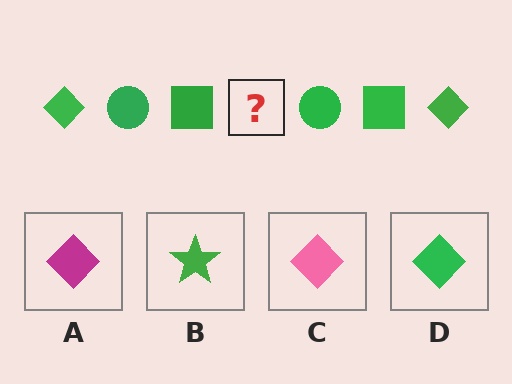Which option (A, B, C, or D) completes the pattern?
D.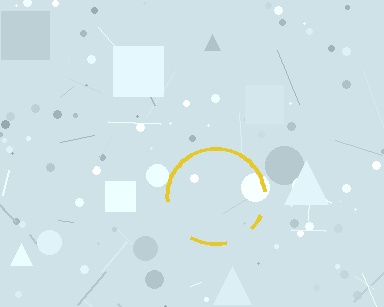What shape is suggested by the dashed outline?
The dashed outline suggests a circle.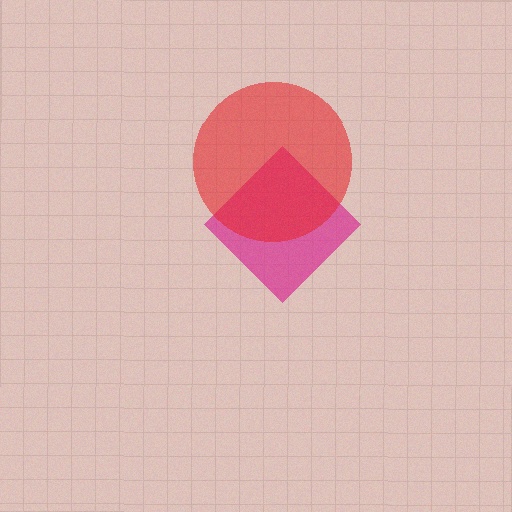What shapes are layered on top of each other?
The layered shapes are: a magenta diamond, a red circle.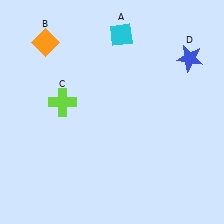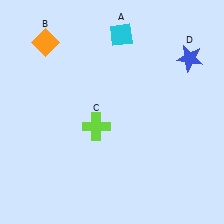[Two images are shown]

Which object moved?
The lime cross (C) moved right.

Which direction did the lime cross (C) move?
The lime cross (C) moved right.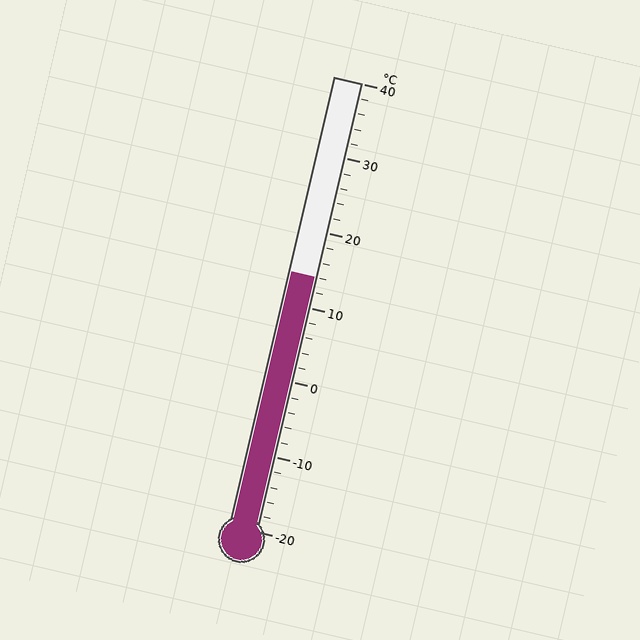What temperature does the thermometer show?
The thermometer shows approximately 14°C.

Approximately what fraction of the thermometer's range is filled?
The thermometer is filled to approximately 55% of its range.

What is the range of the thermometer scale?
The thermometer scale ranges from -20°C to 40°C.